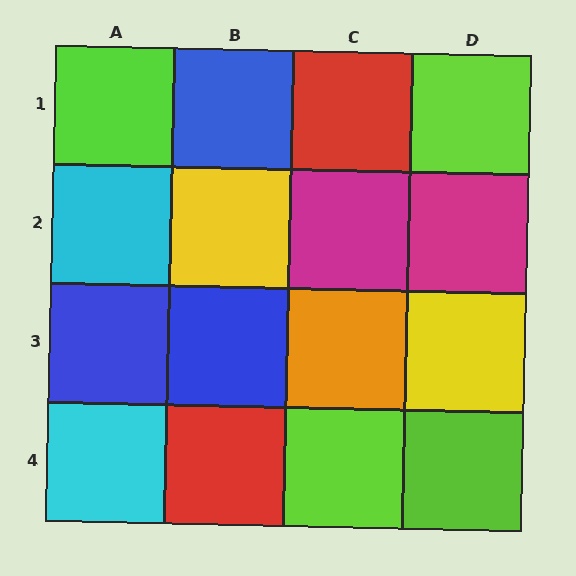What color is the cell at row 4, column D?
Lime.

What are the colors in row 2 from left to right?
Cyan, yellow, magenta, magenta.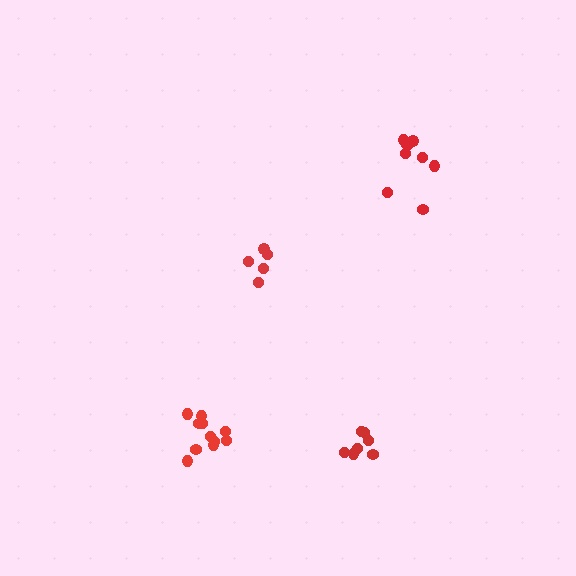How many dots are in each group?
Group 1: 9 dots, Group 2: 11 dots, Group 3: 5 dots, Group 4: 7 dots (32 total).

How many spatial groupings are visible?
There are 4 spatial groupings.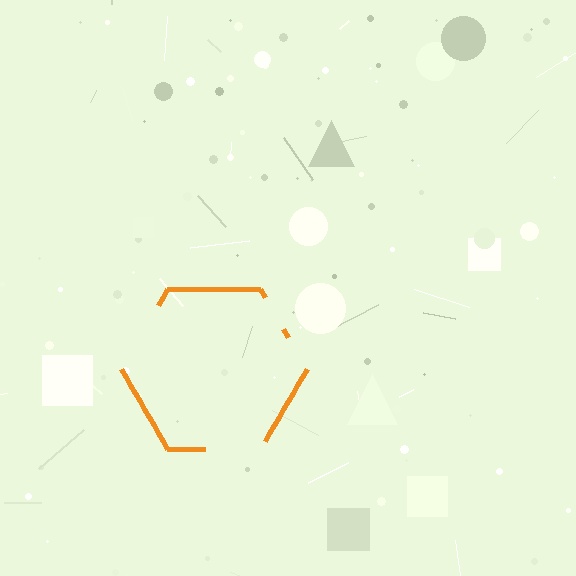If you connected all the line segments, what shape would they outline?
They would outline a hexagon.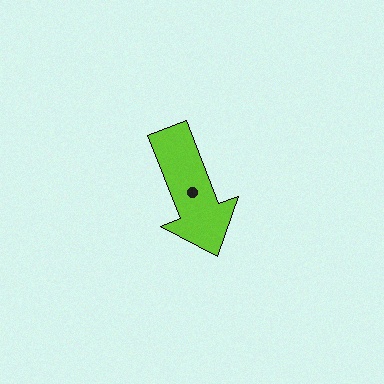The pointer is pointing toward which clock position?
Roughly 5 o'clock.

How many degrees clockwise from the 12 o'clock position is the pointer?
Approximately 159 degrees.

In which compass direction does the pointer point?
South.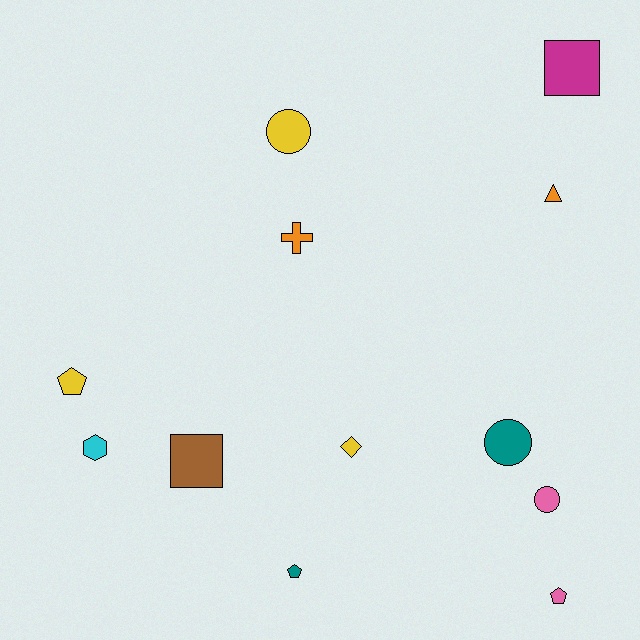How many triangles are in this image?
There is 1 triangle.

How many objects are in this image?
There are 12 objects.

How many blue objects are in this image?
There are no blue objects.